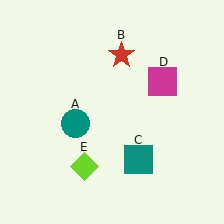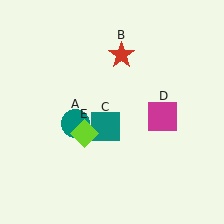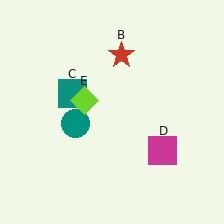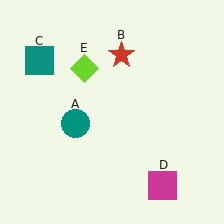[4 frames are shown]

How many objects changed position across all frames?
3 objects changed position: teal square (object C), magenta square (object D), lime diamond (object E).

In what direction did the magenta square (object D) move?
The magenta square (object D) moved down.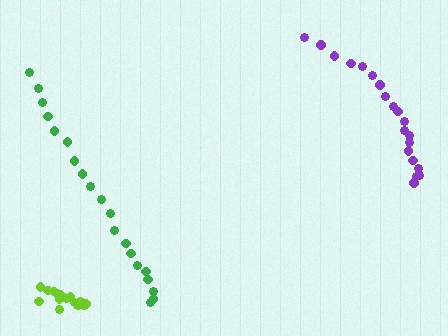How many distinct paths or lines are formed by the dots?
There are 3 distinct paths.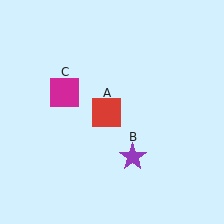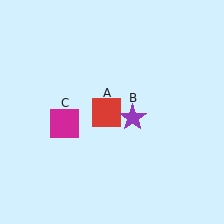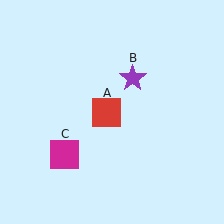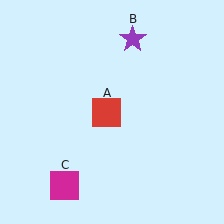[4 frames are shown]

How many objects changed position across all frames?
2 objects changed position: purple star (object B), magenta square (object C).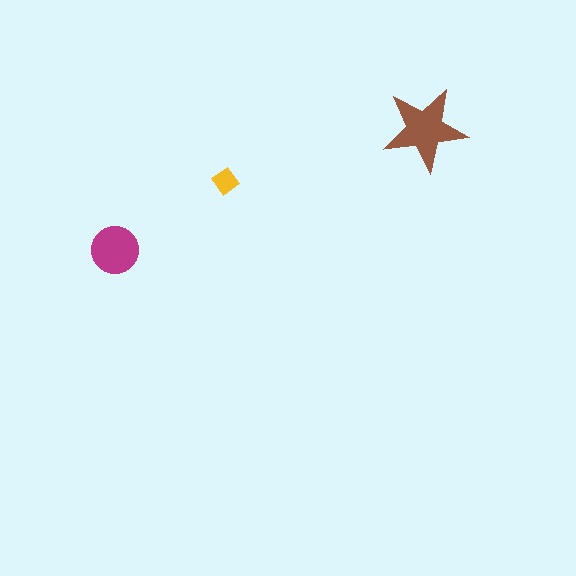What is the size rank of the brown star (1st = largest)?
1st.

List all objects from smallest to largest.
The yellow diamond, the magenta circle, the brown star.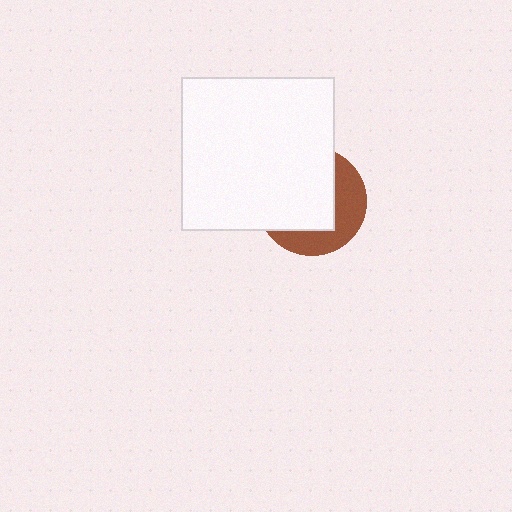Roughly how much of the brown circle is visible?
A small part of it is visible (roughly 38%).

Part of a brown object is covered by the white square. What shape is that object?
It is a circle.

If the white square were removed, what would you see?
You would see the complete brown circle.